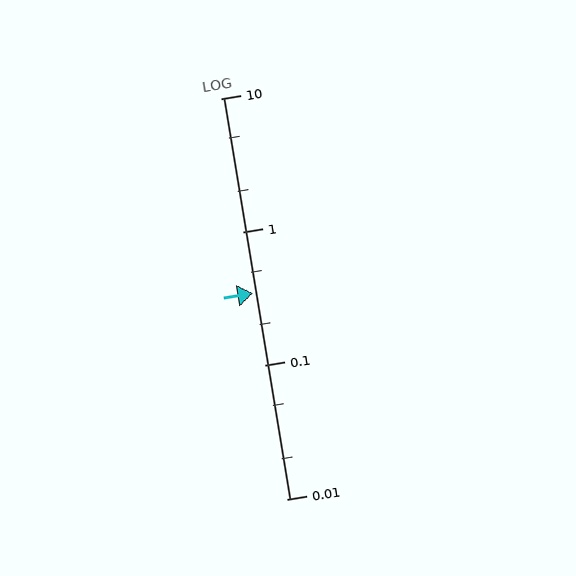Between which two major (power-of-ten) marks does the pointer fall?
The pointer is between 0.1 and 1.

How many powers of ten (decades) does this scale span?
The scale spans 3 decades, from 0.01 to 10.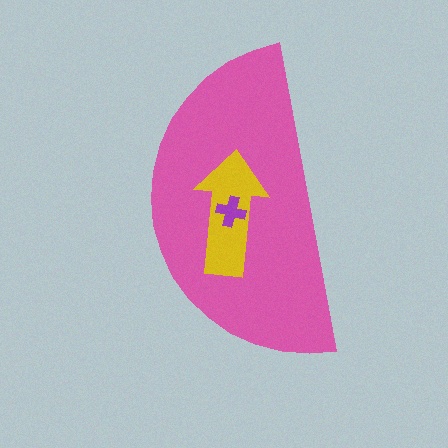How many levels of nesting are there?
3.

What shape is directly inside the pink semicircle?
The yellow arrow.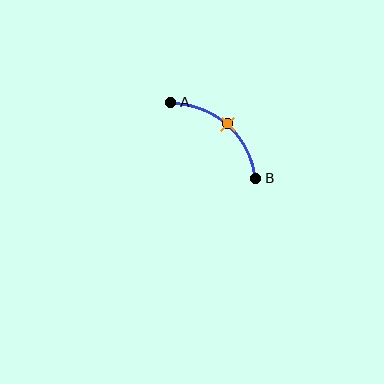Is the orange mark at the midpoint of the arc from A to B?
Yes. The orange mark lies on the arc at equal arc-length from both A and B — it is the arc midpoint.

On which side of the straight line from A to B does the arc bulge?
The arc bulges above and to the right of the straight line connecting A and B.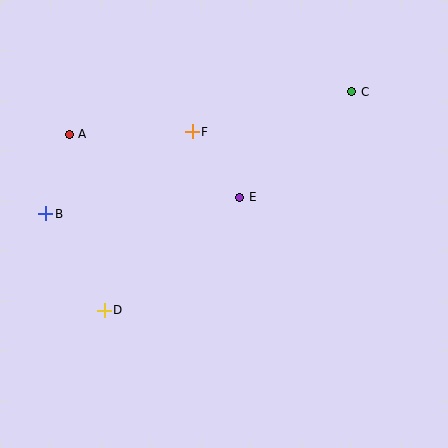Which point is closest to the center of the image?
Point E at (240, 197) is closest to the center.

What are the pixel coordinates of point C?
Point C is at (352, 92).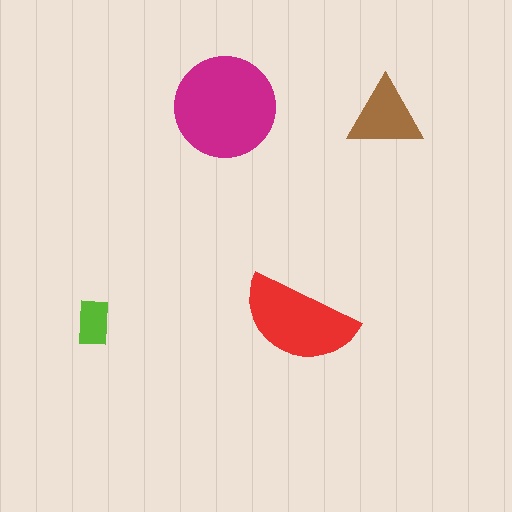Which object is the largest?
The magenta circle.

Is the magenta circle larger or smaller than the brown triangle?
Larger.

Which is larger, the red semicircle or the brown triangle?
The red semicircle.